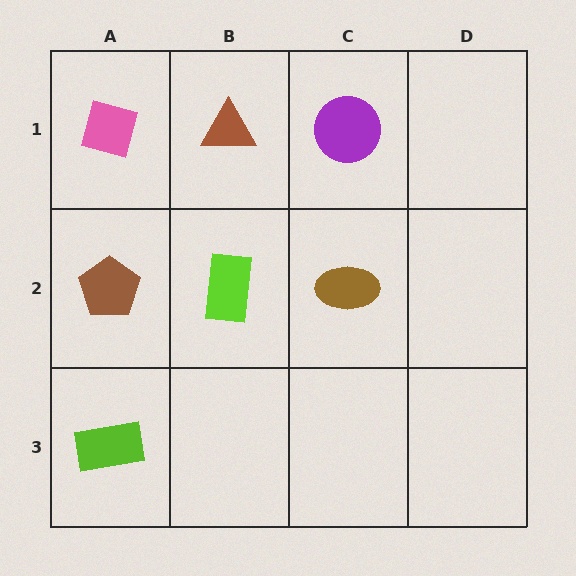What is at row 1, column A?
A pink diamond.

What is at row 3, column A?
A lime rectangle.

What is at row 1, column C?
A purple circle.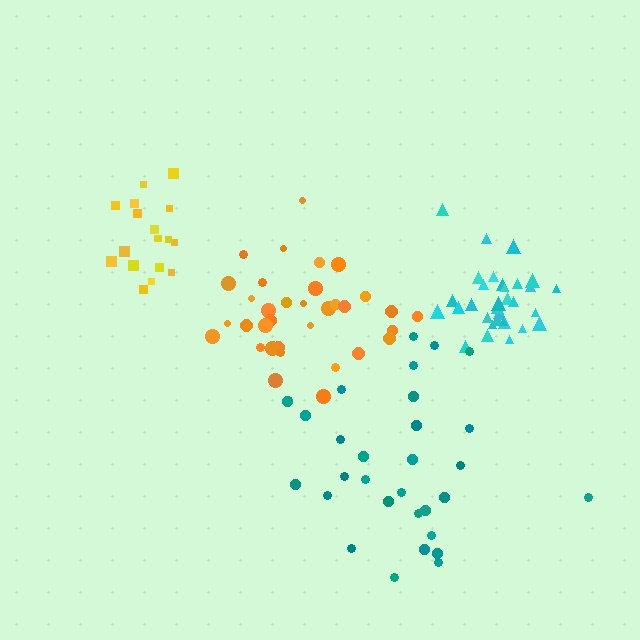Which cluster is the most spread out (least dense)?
Teal.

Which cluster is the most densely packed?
Cyan.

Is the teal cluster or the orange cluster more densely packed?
Orange.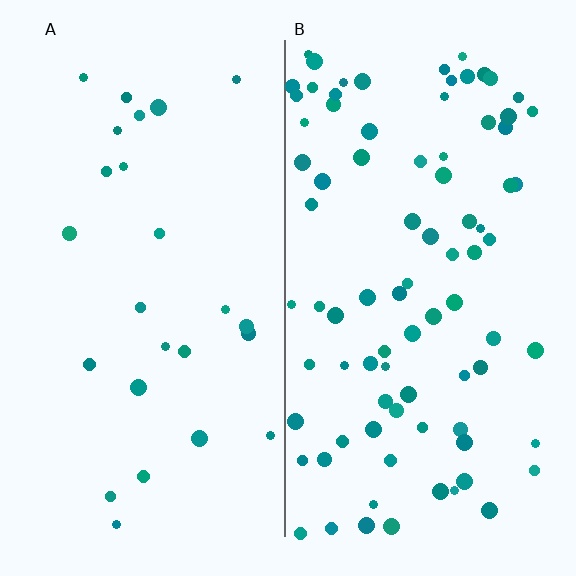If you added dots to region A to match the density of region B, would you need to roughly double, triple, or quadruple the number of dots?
Approximately triple.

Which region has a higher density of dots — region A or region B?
B (the right).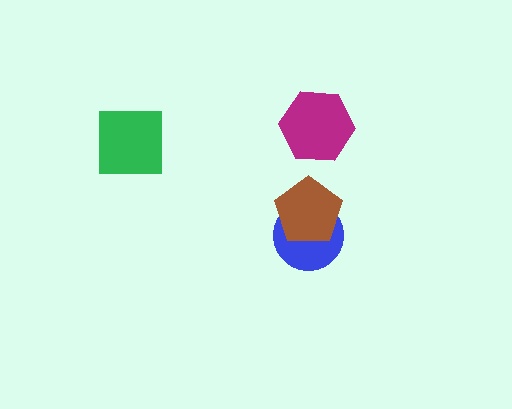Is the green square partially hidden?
No, no other shape covers it.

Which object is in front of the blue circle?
The brown pentagon is in front of the blue circle.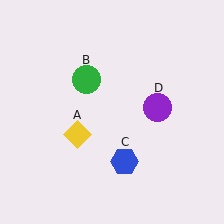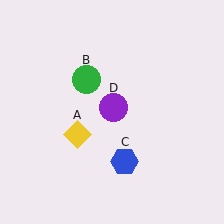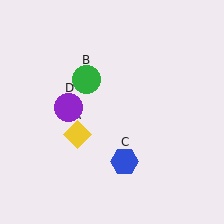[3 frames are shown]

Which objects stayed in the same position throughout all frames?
Yellow diamond (object A) and green circle (object B) and blue hexagon (object C) remained stationary.